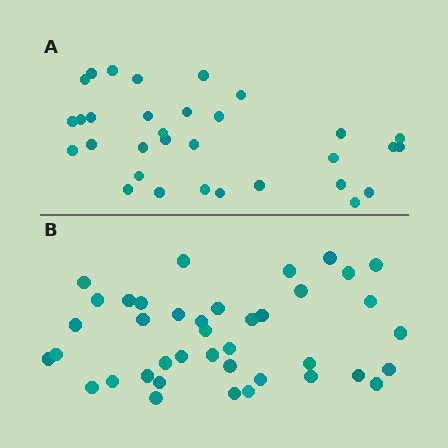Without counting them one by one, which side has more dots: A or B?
Region B (the bottom region) has more dots.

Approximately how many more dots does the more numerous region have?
Region B has roughly 8 or so more dots than region A.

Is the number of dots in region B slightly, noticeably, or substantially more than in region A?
Region B has noticeably more, but not dramatically so. The ratio is roughly 1.2 to 1.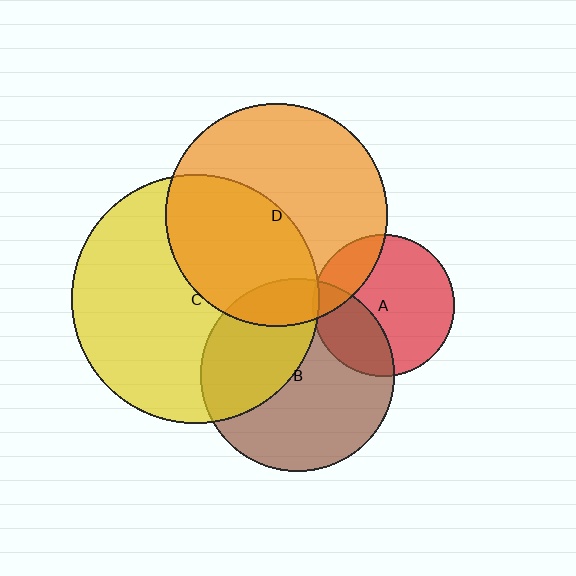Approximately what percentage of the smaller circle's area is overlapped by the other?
Approximately 15%.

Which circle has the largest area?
Circle C (yellow).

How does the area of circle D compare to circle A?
Approximately 2.4 times.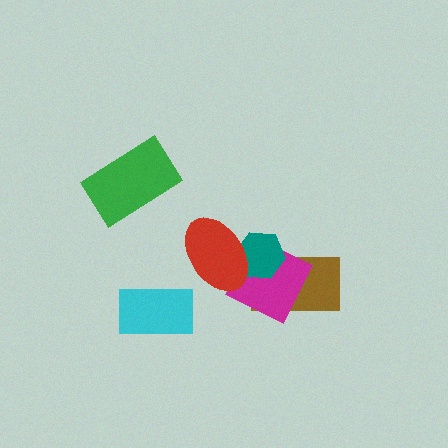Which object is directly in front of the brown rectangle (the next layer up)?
The magenta square is directly in front of the brown rectangle.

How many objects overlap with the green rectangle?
0 objects overlap with the green rectangle.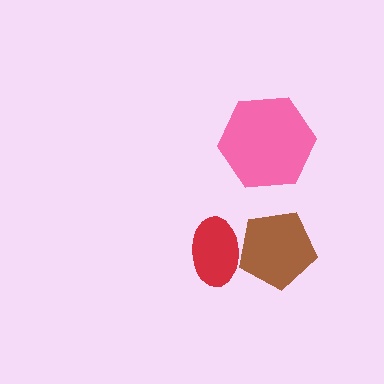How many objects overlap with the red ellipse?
1 object overlaps with the red ellipse.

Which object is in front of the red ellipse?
The brown pentagon is in front of the red ellipse.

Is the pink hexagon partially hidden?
No, no other shape covers it.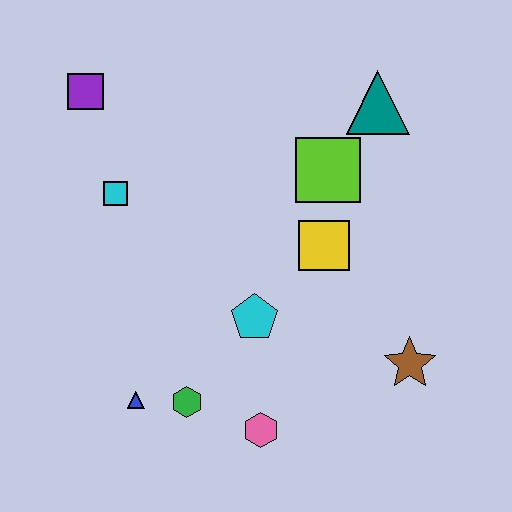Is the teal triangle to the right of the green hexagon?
Yes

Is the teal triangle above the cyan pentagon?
Yes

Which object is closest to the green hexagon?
The blue triangle is closest to the green hexagon.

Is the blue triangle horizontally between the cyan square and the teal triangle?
Yes